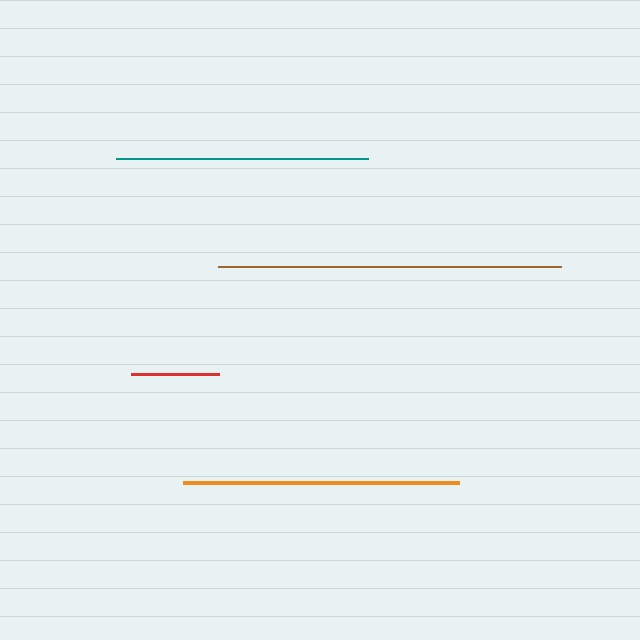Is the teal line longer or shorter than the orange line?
The orange line is longer than the teal line.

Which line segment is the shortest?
The red line is the shortest at approximately 87 pixels.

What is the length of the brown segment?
The brown segment is approximately 343 pixels long.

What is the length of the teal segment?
The teal segment is approximately 251 pixels long.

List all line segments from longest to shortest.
From longest to shortest: brown, orange, teal, red.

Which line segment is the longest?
The brown line is the longest at approximately 343 pixels.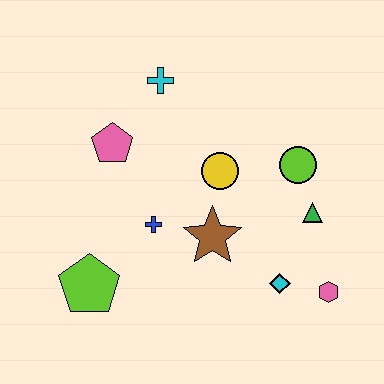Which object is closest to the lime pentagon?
The blue cross is closest to the lime pentagon.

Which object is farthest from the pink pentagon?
The pink hexagon is farthest from the pink pentagon.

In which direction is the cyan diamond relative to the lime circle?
The cyan diamond is below the lime circle.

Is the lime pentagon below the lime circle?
Yes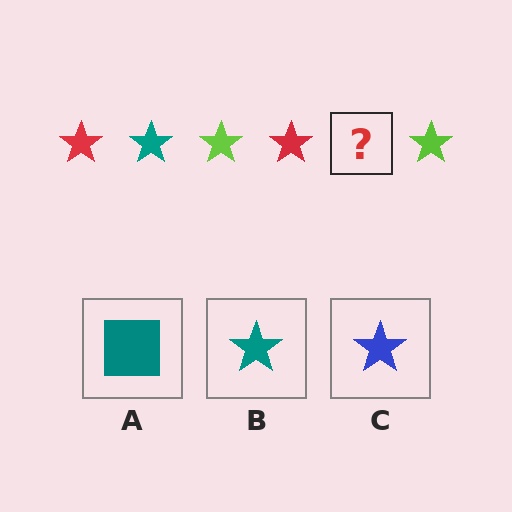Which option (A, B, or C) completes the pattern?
B.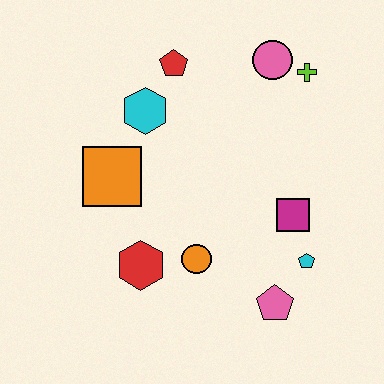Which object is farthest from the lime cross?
The red hexagon is farthest from the lime cross.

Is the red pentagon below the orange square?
No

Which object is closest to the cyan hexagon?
The red pentagon is closest to the cyan hexagon.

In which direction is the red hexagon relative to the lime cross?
The red hexagon is below the lime cross.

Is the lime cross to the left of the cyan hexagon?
No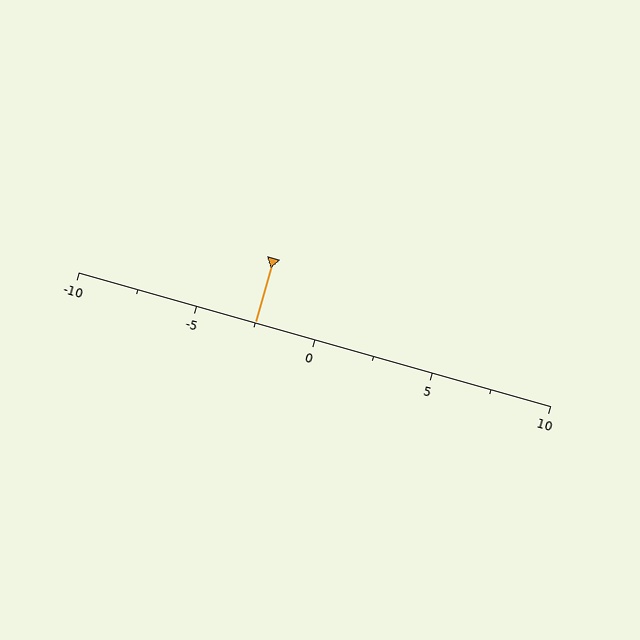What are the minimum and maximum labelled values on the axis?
The axis runs from -10 to 10.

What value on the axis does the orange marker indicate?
The marker indicates approximately -2.5.